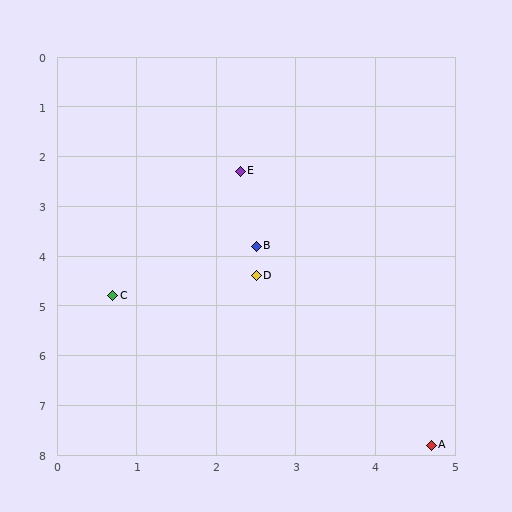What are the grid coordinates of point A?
Point A is at approximately (4.7, 7.8).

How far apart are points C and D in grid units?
Points C and D are about 1.8 grid units apart.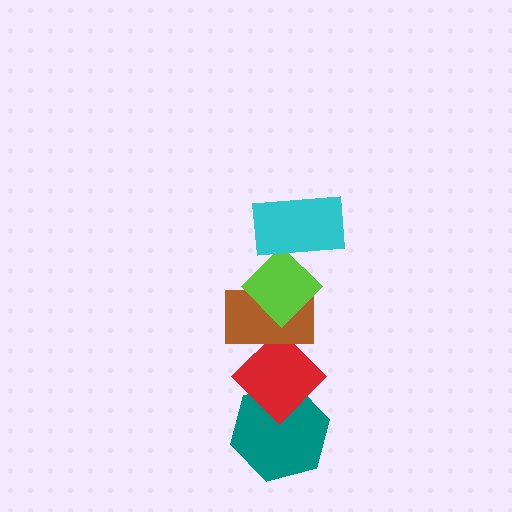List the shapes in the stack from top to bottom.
From top to bottom: the cyan rectangle, the lime diamond, the brown rectangle, the red diamond, the teal hexagon.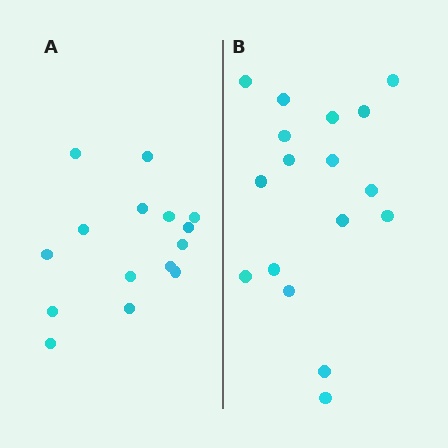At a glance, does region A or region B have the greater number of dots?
Region B (the right region) has more dots.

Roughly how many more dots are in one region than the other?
Region B has just a few more — roughly 2 or 3 more dots than region A.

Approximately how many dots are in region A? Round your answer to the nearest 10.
About 20 dots. (The exact count is 15, which rounds to 20.)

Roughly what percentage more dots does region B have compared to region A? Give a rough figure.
About 15% more.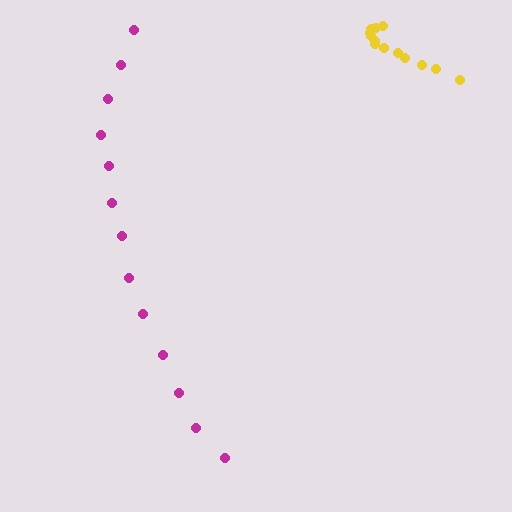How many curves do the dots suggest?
There are 2 distinct paths.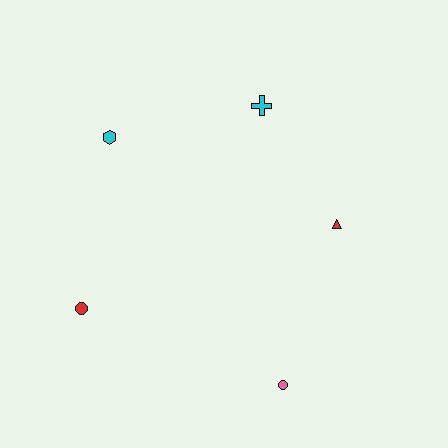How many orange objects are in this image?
There are no orange objects.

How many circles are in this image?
There are 2 circles.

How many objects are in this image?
There are 5 objects.